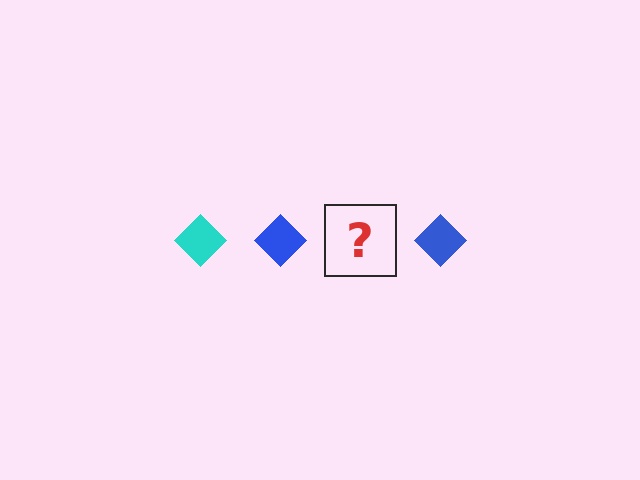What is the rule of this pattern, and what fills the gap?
The rule is that the pattern cycles through cyan, blue diamonds. The gap should be filled with a cyan diamond.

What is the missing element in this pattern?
The missing element is a cyan diamond.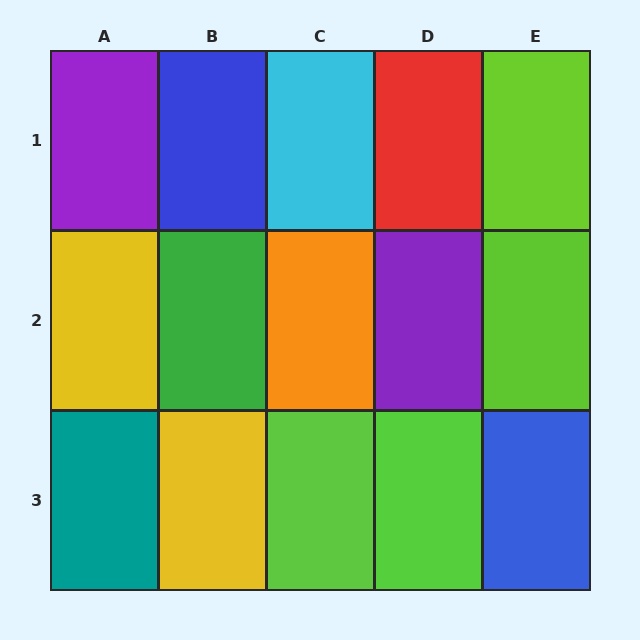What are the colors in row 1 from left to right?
Purple, blue, cyan, red, lime.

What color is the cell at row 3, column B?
Yellow.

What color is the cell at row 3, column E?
Blue.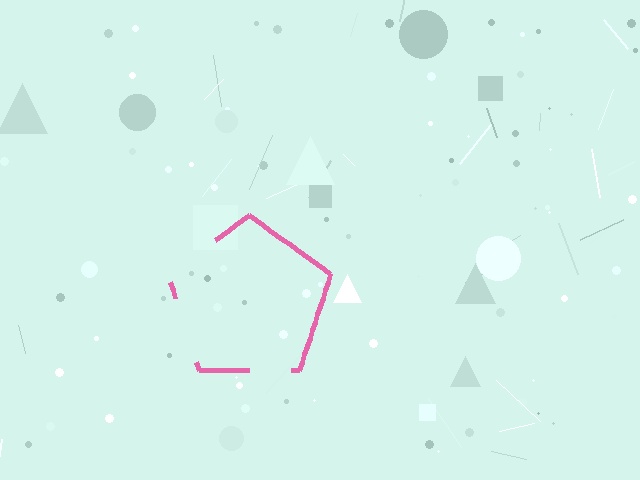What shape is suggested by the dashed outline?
The dashed outline suggests a pentagon.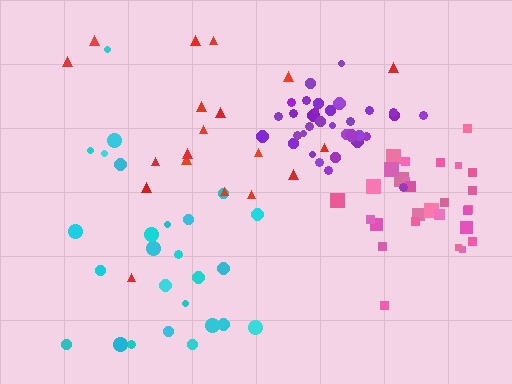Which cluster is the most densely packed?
Purple.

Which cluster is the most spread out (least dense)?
Red.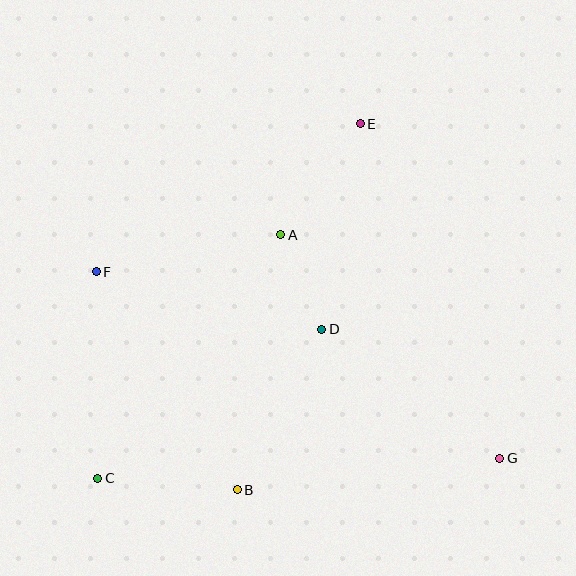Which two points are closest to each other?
Points A and D are closest to each other.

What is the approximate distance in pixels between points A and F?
The distance between A and F is approximately 188 pixels.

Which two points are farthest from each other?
Points F and G are farthest from each other.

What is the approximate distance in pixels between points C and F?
The distance between C and F is approximately 206 pixels.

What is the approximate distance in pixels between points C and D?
The distance between C and D is approximately 269 pixels.